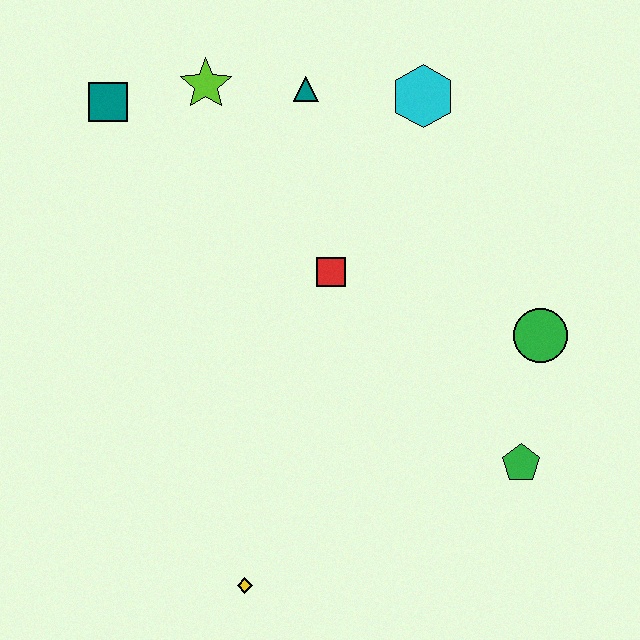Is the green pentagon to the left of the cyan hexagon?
No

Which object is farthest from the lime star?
The yellow diamond is farthest from the lime star.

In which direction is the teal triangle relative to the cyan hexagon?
The teal triangle is to the left of the cyan hexagon.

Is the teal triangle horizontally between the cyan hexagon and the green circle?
No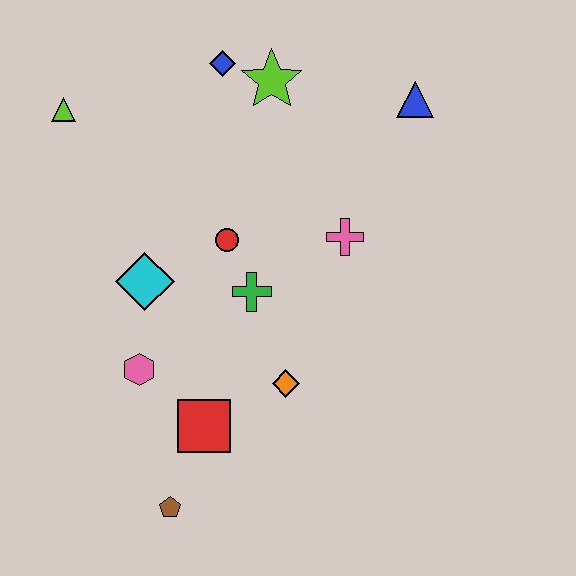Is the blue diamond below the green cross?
No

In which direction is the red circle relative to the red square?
The red circle is above the red square.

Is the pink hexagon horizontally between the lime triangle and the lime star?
Yes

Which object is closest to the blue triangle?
The lime star is closest to the blue triangle.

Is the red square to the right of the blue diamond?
No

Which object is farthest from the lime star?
The brown pentagon is farthest from the lime star.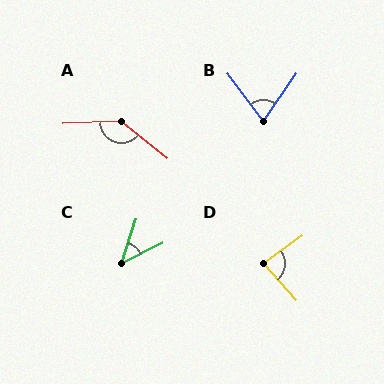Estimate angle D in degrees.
Approximately 84 degrees.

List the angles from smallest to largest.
C (46°), B (71°), D (84°), A (138°).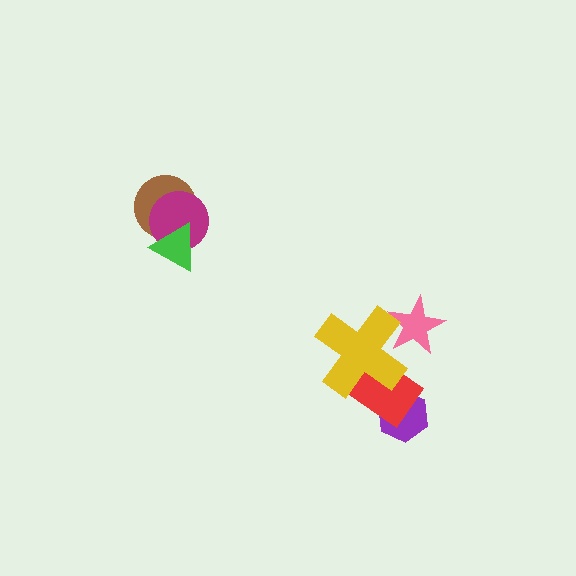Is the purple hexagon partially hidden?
Yes, it is partially covered by another shape.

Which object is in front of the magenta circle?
The green triangle is in front of the magenta circle.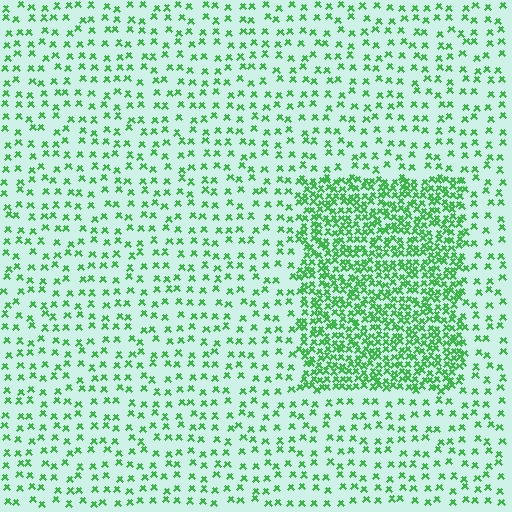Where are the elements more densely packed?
The elements are more densely packed inside the rectangle boundary.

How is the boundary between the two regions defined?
The boundary is defined by a change in element density (approximately 2.8x ratio). All elements are the same color, size, and shape.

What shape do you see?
I see a rectangle.